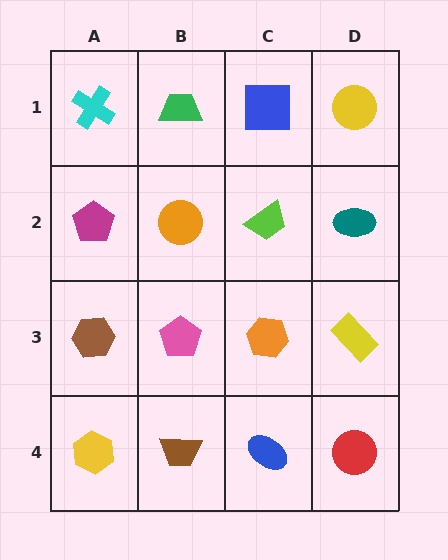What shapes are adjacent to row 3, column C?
A lime trapezoid (row 2, column C), a blue ellipse (row 4, column C), a pink pentagon (row 3, column B), a yellow rectangle (row 3, column D).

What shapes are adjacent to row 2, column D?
A yellow circle (row 1, column D), a yellow rectangle (row 3, column D), a lime trapezoid (row 2, column C).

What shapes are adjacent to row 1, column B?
An orange circle (row 2, column B), a cyan cross (row 1, column A), a blue square (row 1, column C).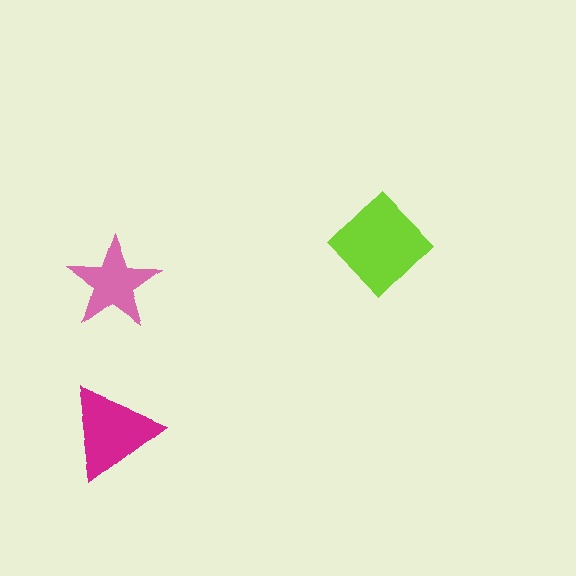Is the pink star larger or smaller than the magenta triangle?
Smaller.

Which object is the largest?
The lime diamond.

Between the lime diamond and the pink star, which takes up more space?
The lime diamond.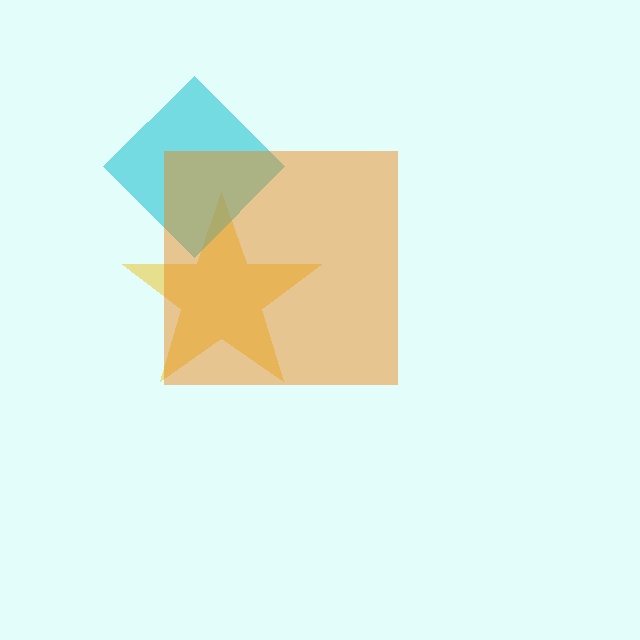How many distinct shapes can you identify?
There are 3 distinct shapes: a yellow star, a cyan diamond, an orange square.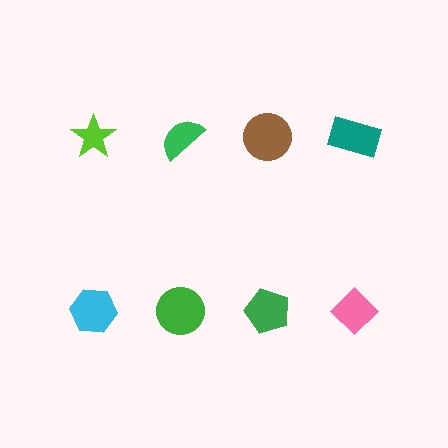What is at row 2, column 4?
A pink diamond.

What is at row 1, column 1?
A lime star.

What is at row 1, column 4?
A teal rectangle.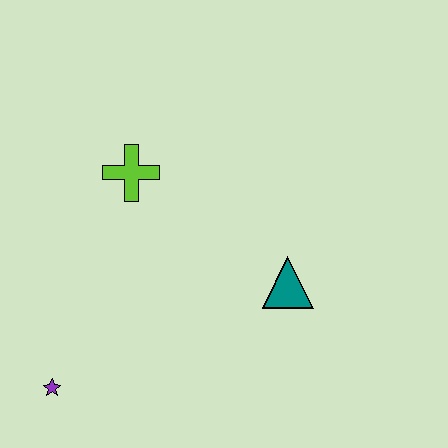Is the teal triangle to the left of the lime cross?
No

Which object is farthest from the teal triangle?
The purple star is farthest from the teal triangle.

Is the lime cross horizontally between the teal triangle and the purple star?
Yes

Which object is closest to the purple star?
The lime cross is closest to the purple star.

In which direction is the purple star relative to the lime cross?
The purple star is below the lime cross.